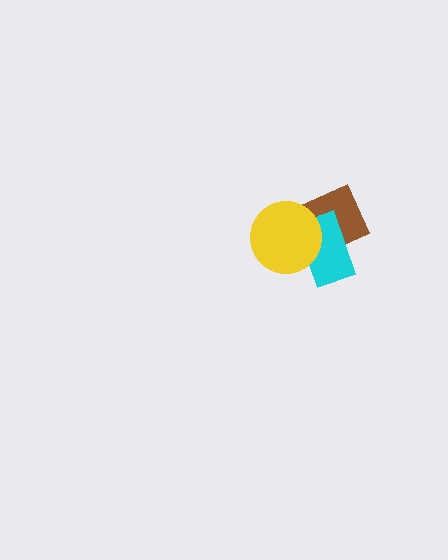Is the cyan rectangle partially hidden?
Yes, it is partially covered by another shape.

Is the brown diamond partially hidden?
Yes, it is partially covered by another shape.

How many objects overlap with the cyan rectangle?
2 objects overlap with the cyan rectangle.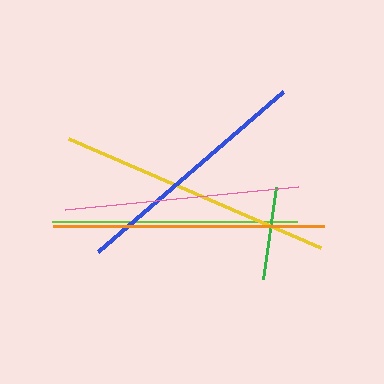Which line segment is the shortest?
The green line is the shortest at approximately 93 pixels.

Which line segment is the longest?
The yellow line is the longest at approximately 275 pixels.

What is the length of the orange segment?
The orange segment is approximately 271 pixels long.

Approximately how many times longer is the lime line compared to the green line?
The lime line is approximately 2.6 times the length of the green line.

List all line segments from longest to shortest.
From longest to shortest: yellow, orange, blue, lime, pink, green.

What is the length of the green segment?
The green segment is approximately 93 pixels long.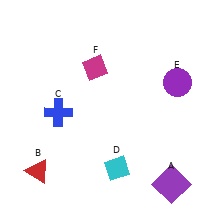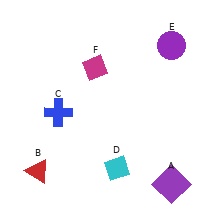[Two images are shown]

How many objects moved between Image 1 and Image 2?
1 object moved between the two images.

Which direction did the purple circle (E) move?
The purple circle (E) moved up.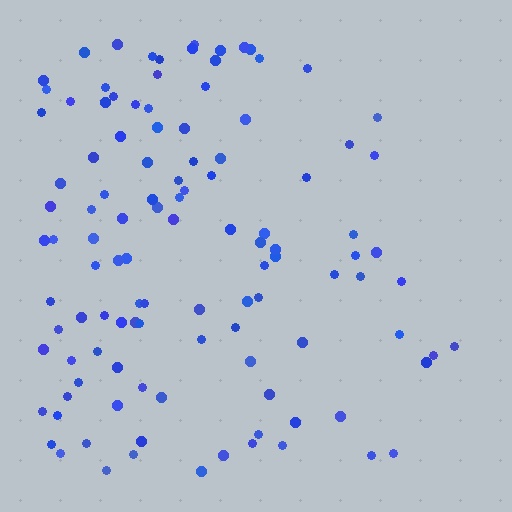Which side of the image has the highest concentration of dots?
The left.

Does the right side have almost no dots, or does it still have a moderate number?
Still a moderate number, just noticeably fewer than the left.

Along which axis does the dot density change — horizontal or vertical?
Horizontal.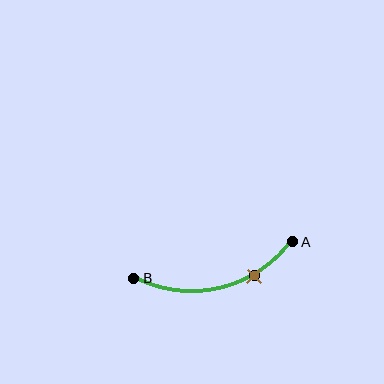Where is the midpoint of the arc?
The arc midpoint is the point on the curve farthest from the straight line joining A and B. It sits below that line.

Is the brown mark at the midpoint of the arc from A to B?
No. The brown mark lies on the arc but is closer to endpoint A. The arc midpoint would be at the point on the curve equidistant along the arc from both A and B.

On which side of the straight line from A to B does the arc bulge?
The arc bulges below the straight line connecting A and B.